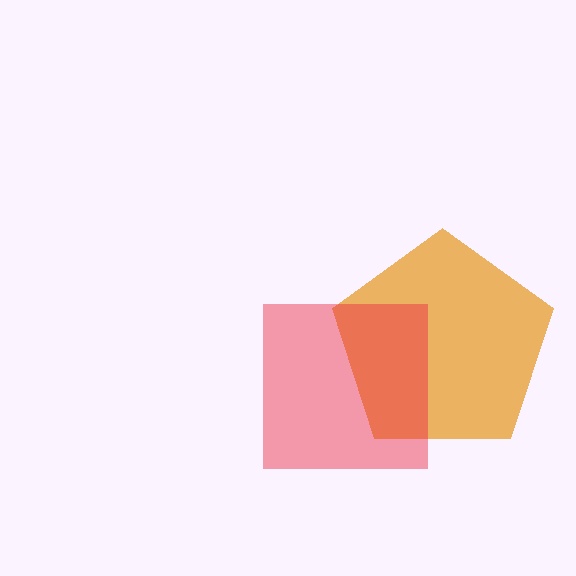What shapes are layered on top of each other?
The layered shapes are: an orange pentagon, a red square.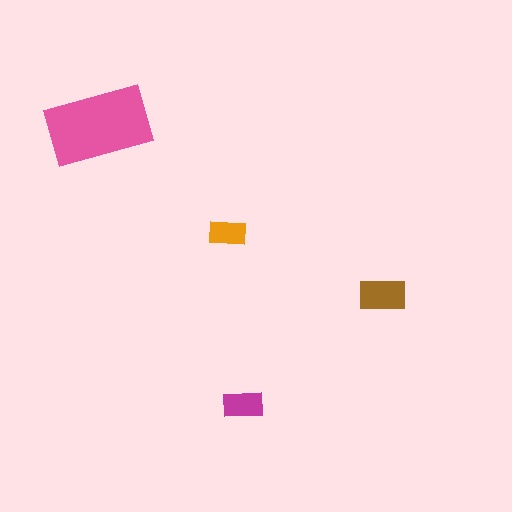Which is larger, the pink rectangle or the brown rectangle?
The pink one.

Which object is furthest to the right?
The brown rectangle is rightmost.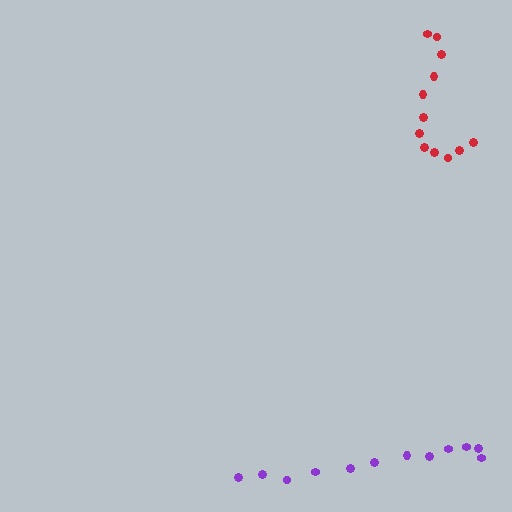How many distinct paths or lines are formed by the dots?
There are 2 distinct paths.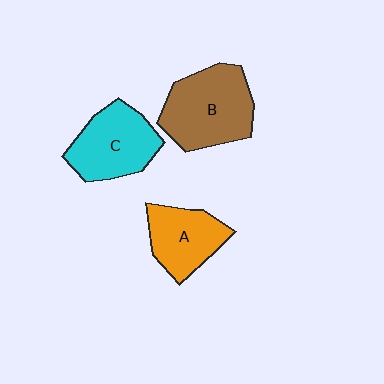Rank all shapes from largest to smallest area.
From largest to smallest: B (brown), C (cyan), A (orange).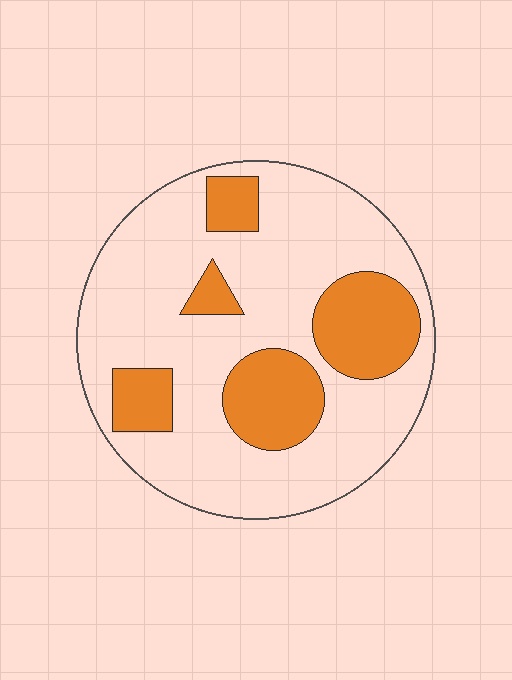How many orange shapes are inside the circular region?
5.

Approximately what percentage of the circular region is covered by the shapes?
Approximately 25%.